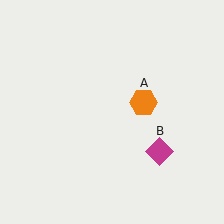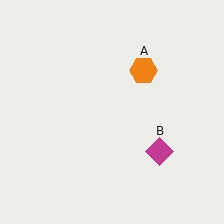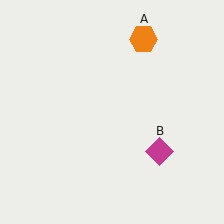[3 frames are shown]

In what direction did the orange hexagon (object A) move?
The orange hexagon (object A) moved up.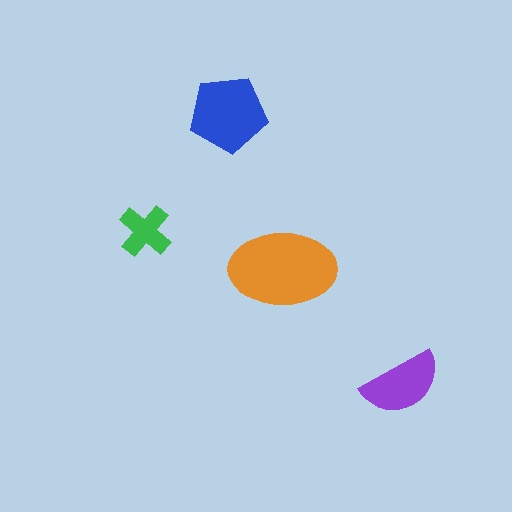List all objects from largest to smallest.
The orange ellipse, the blue pentagon, the purple semicircle, the green cross.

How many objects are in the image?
There are 4 objects in the image.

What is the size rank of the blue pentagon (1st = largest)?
2nd.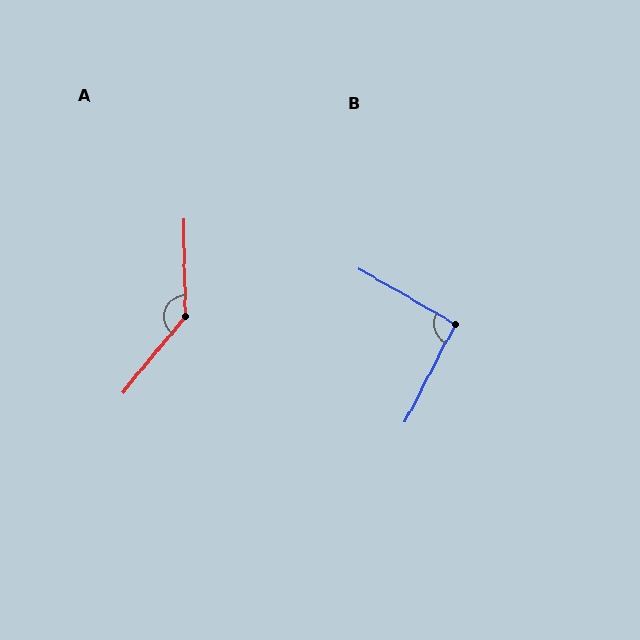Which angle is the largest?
A, at approximately 139 degrees.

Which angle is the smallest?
B, at approximately 92 degrees.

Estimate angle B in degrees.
Approximately 92 degrees.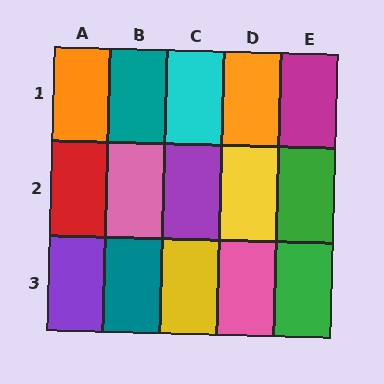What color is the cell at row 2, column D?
Yellow.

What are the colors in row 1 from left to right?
Orange, teal, cyan, orange, magenta.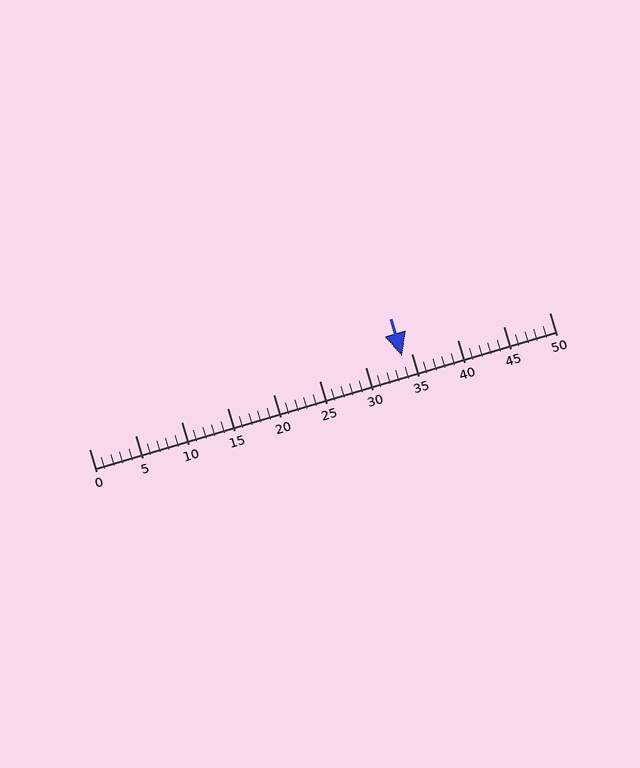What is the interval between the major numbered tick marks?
The major tick marks are spaced 5 units apart.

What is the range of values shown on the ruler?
The ruler shows values from 0 to 50.